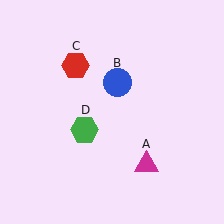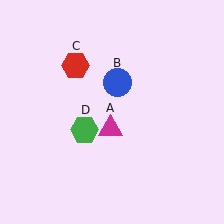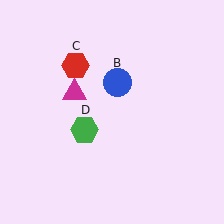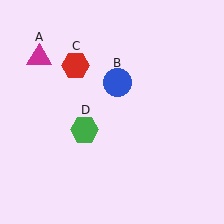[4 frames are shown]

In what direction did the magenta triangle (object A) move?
The magenta triangle (object A) moved up and to the left.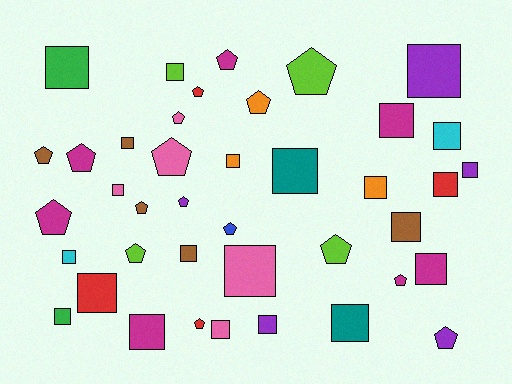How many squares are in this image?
There are 23 squares.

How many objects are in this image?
There are 40 objects.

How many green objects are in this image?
There are 2 green objects.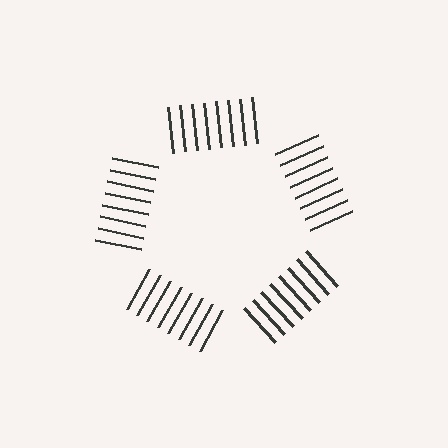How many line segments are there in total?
40 — 8 along each of the 5 edges.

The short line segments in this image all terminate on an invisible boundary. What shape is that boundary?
An illusory pentagon — the line segments terminate on its edges but no continuous stroke is drawn.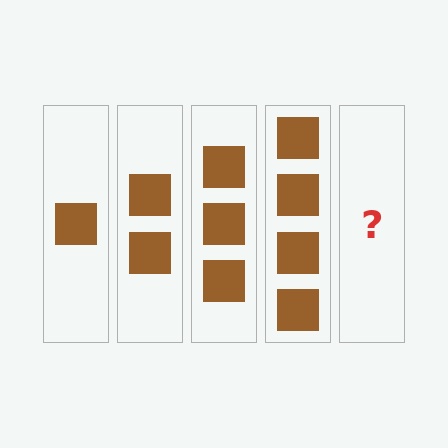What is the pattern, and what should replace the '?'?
The pattern is that each step adds one more square. The '?' should be 5 squares.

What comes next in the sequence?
The next element should be 5 squares.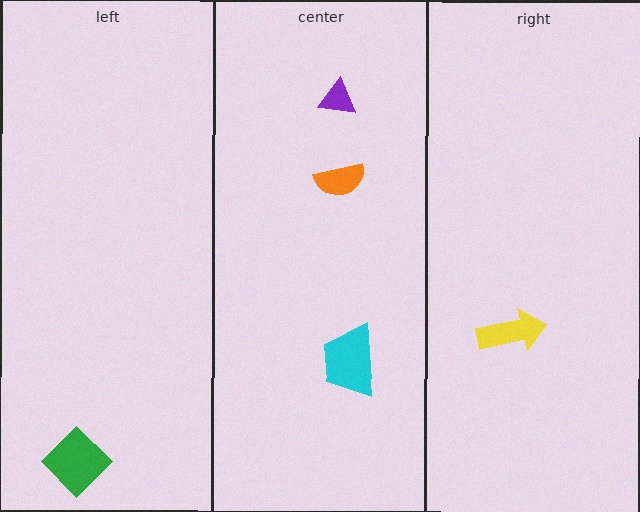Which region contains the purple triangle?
The center region.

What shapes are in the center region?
The orange semicircle, the purple triangle, the cyan trapezoid.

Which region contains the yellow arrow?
The right region.